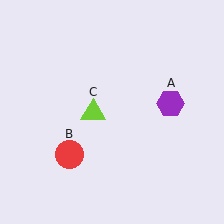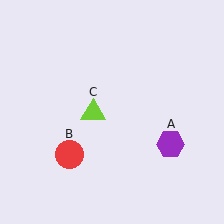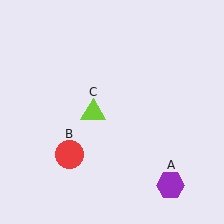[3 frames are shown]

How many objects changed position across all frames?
1 object changed position: purple hexagon (object A).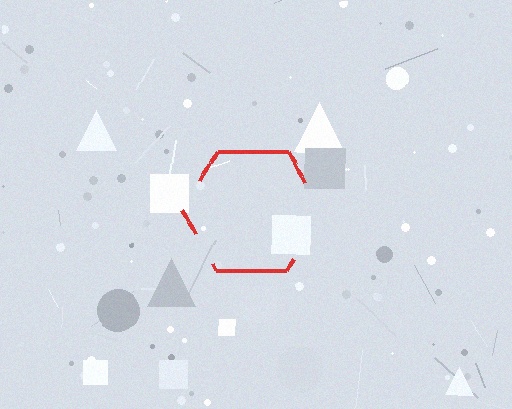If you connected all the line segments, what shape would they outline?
They would outline a hexagon.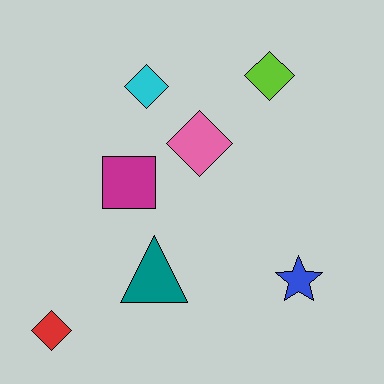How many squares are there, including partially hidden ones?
There is 1 square.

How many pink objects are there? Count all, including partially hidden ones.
There is 1 pink object.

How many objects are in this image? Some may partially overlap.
There are 7 objects.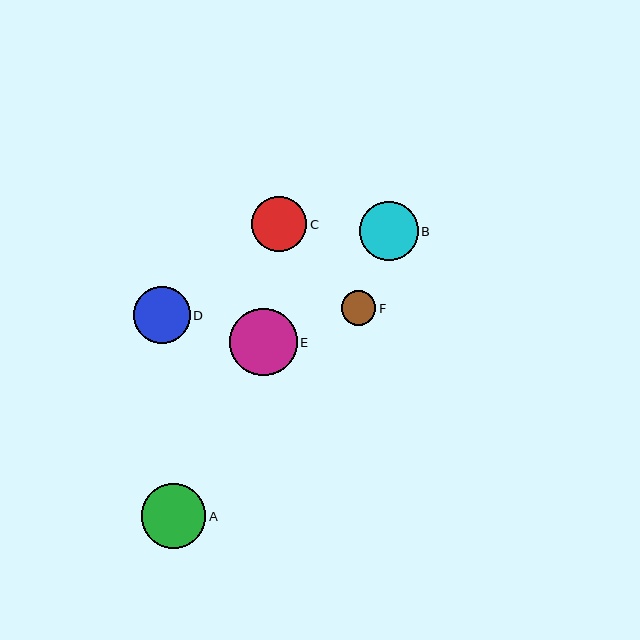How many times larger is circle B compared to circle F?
Circle B is approximately 1.7 times the size of circle F.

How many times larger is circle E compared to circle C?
Circle E is approximately 1.2 times the size of circle C.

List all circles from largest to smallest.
From largest to smallest: E, A, B, D, C, F.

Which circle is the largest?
Circle E is the largest with a size of approximately 67 pixels.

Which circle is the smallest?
Circle F is the smallest with a size of approximately 34 pixels.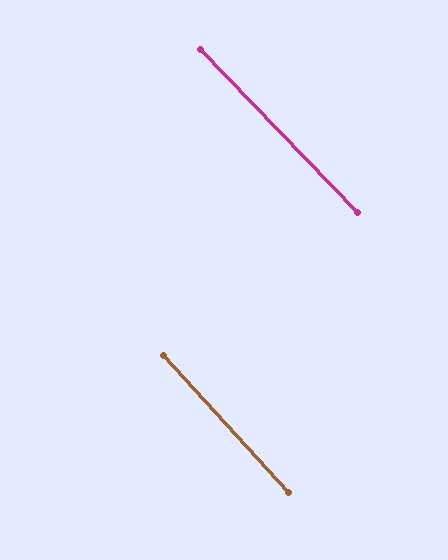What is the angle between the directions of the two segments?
Approximately 1 degree.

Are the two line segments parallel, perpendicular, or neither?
Parallel — their directions differ by only 1.5°.